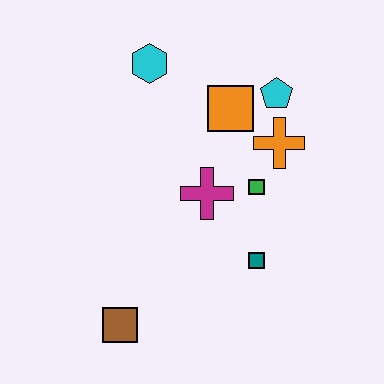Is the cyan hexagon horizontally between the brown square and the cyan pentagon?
Yes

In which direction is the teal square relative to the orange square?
The teal square is below the orange square.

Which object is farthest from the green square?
The brown square is farthest from the green square.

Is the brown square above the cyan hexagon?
No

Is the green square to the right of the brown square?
Yes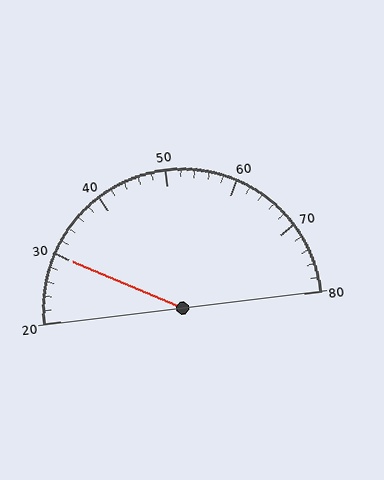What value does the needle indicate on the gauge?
The needle indicates approximately 30.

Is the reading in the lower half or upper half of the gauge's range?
The reading is in the lower half of the range (20 to 80).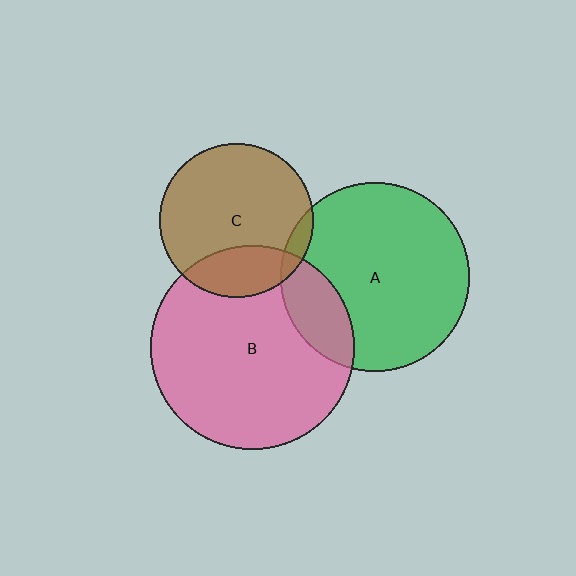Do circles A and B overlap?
Yes.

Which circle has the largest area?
Circle B (pink).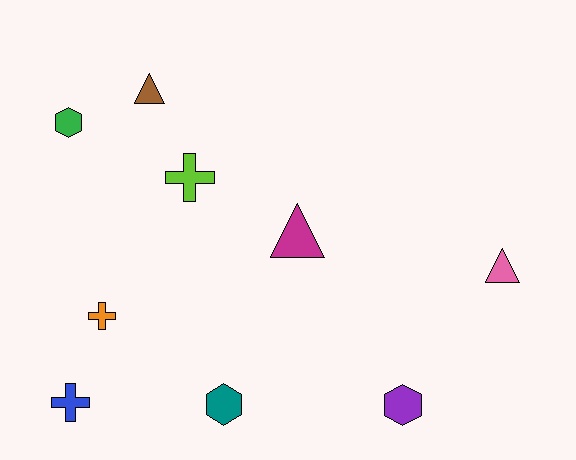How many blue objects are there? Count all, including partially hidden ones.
There is 1 blue object.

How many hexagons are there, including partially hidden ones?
There are 3 hexagons.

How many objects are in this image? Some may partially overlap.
There are 9 objects.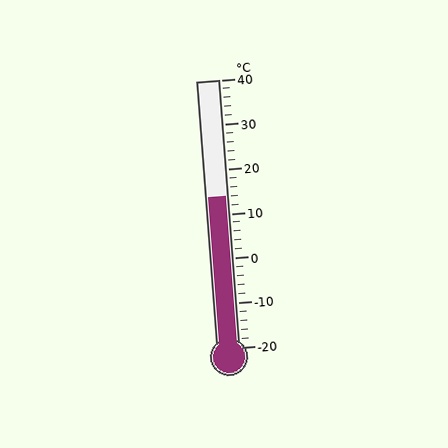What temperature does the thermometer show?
The thermometer shows approximately 14°C.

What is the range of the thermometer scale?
The thermometer scale ranges from -20°C to 40°C.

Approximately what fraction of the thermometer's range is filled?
The thermometer is filled to approximately 55% of its range.